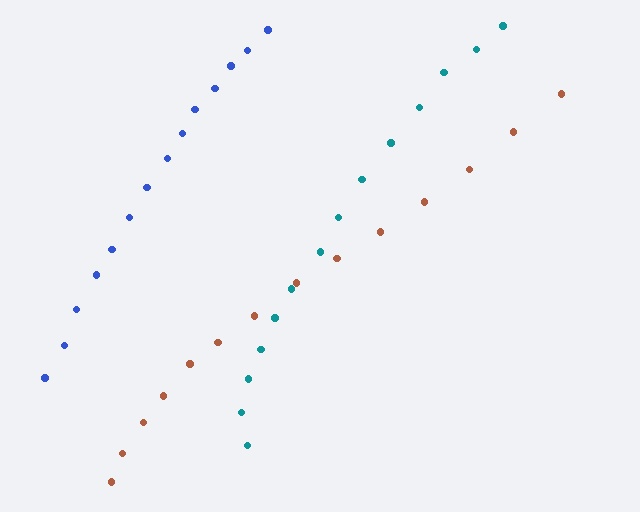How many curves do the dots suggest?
There are 3 distinct paths.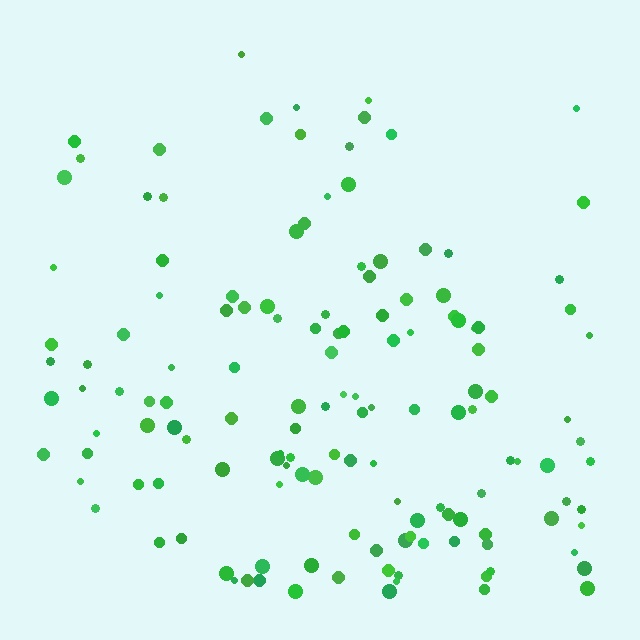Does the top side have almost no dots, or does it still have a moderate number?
Still a moderate number, just noticeably fewer than the bottom.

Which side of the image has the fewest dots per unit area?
The top.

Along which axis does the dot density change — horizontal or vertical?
Vertical.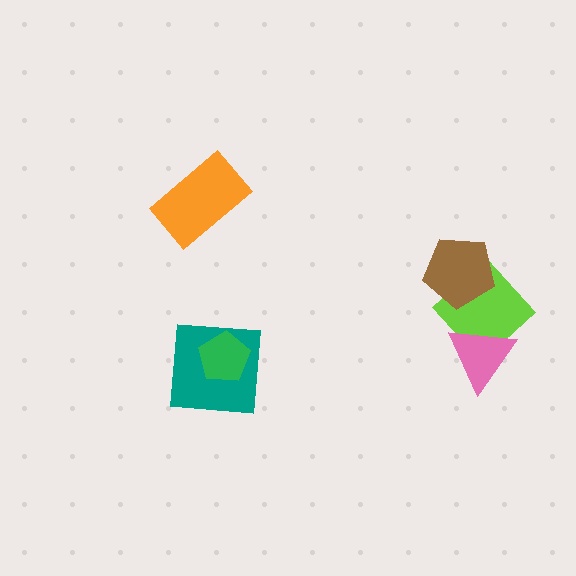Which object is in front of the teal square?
The green pentagon is in front of the teal square.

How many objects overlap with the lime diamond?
2 objects overlap with the lime diamond.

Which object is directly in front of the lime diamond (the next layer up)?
The brown pentagon is directly in front of the lime diamond.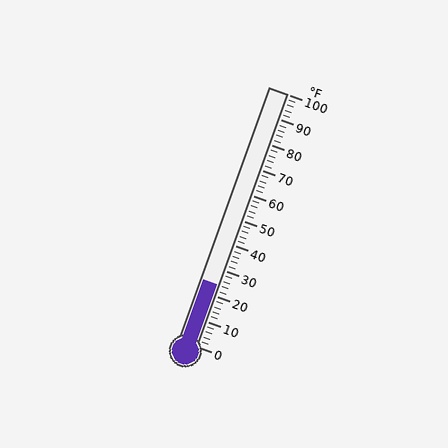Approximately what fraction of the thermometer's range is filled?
The thermometer is filled to approximately 25% of its range.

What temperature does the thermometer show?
The thermometer shows approximately 24°F.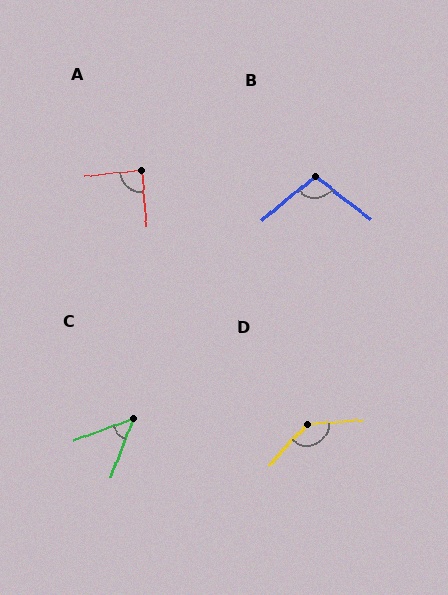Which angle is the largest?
D, at approximately 137 degrees.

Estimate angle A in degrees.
Approximately 89 degrees.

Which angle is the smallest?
C, at approximately 48 degrees.